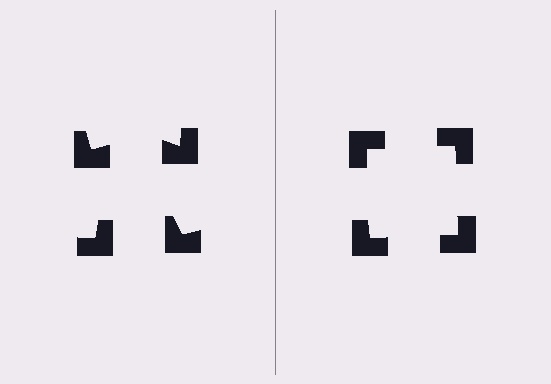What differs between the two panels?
The notched squares are positioned identically on both sides; only the wedge orientations differ. On the right they align to a square; on the left they are misaligned.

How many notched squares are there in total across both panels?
8 — 4 on each side.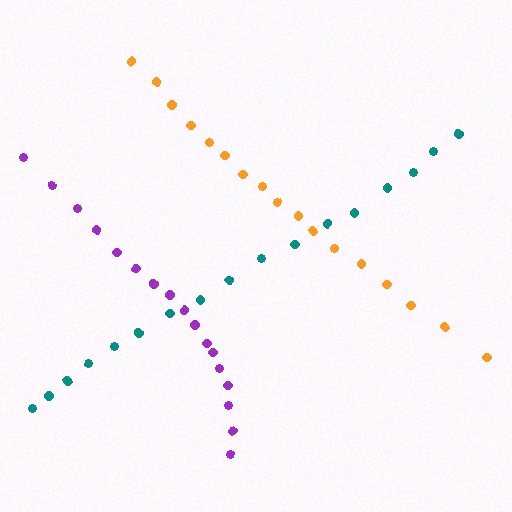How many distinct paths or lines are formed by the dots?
There are 3 distinct paths.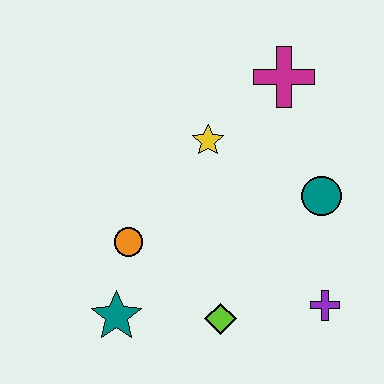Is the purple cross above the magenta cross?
No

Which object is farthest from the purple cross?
The magenta cross is farthest from the purple cross.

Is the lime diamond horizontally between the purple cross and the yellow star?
Yes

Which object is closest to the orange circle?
The teal star is closest to the orange circle.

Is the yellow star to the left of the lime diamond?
Yes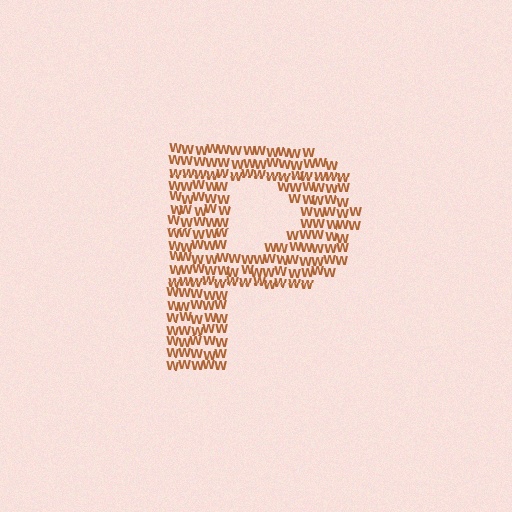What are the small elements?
The small elements are letter W's.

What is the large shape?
The large shape is the letter P.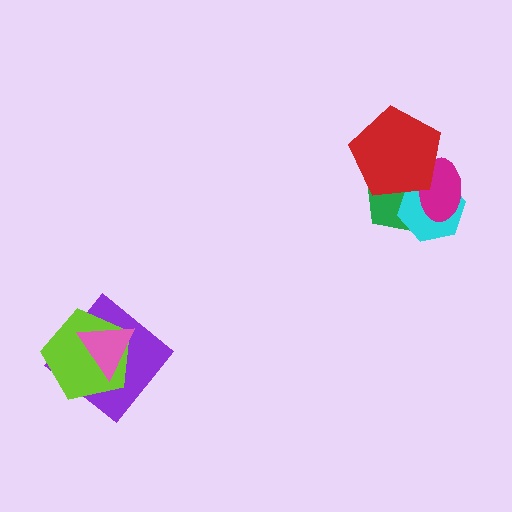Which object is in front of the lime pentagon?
The pink triangle is in front of the lime pentagon.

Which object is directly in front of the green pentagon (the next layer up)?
The cyan hexagon is directly in front of the green pentagon.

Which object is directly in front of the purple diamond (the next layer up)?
The lime pentagon is directly in front of the purple diamond.